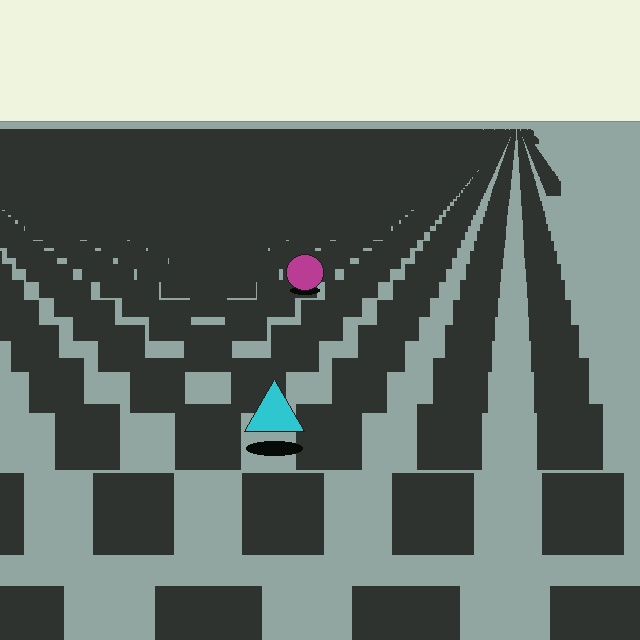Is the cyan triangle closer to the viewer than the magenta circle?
Yes. The cyan triangle is closer — you can tell from the texture gradient: the ground texture is coarser near it.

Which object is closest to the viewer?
The cyan triangle is closest. The texture marks near it are larger and more spread out.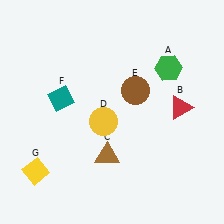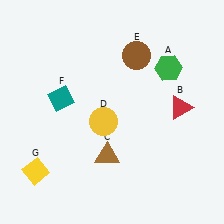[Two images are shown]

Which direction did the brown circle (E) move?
The brown circle (E) moved up.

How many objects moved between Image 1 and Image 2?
1 object moved between the two images.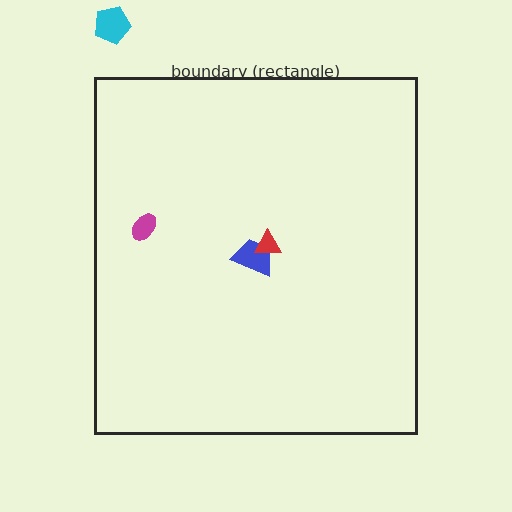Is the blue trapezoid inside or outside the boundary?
Inside.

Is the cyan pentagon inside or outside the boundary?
Outside.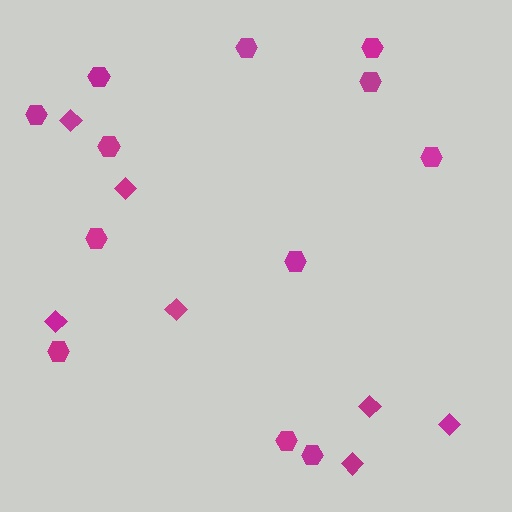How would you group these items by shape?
There are 2 groups: one group of diamonds (7) and one group of hexagons (12).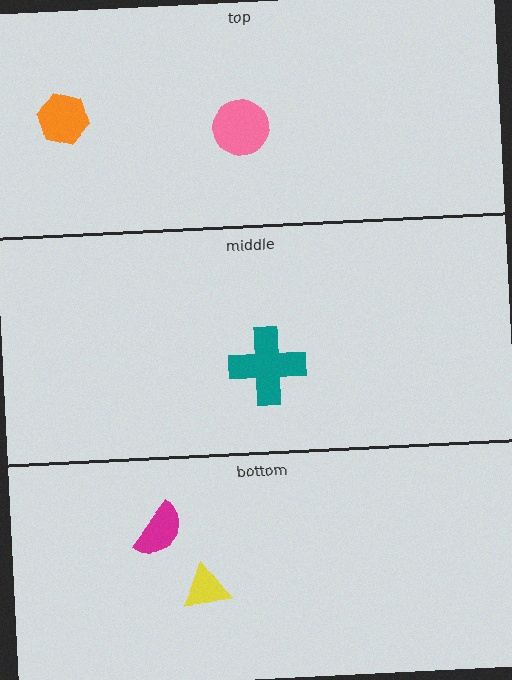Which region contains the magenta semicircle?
The bottom region.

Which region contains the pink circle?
The top region.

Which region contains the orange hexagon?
The top region.